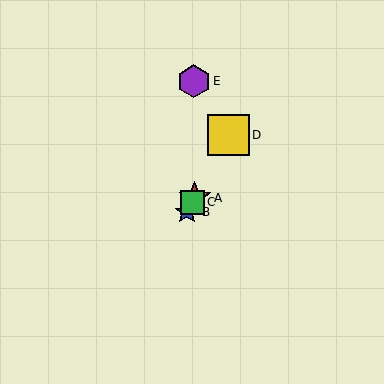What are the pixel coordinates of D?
Object D is at (228, 135).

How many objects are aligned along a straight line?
4 objects (A, B, C, D) are aligned along a straight line.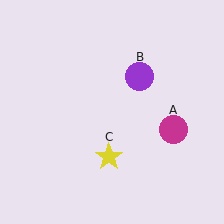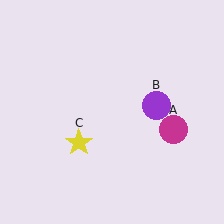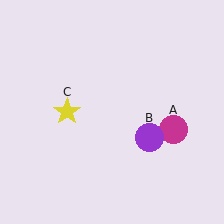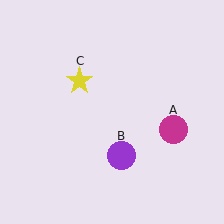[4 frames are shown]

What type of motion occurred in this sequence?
The purple circle (object B), yellow star (object C) rotated clockwise around the center of the scene.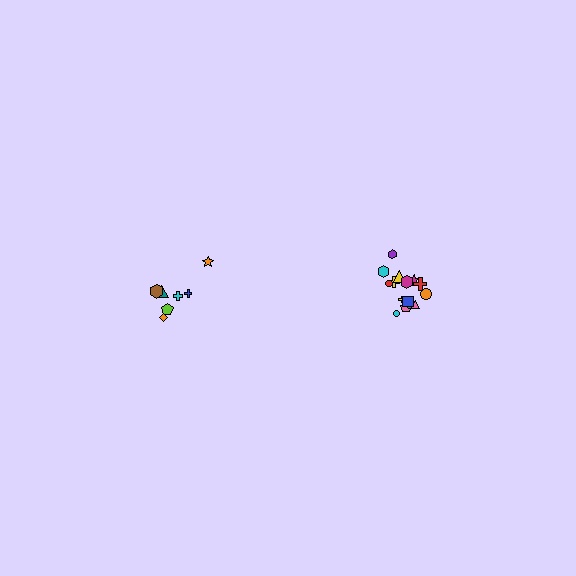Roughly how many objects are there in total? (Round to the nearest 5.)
Roughly 20 objects in total.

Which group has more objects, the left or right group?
The right group.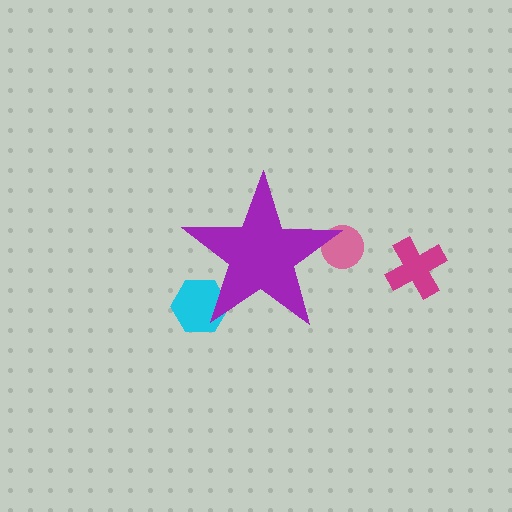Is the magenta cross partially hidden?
No, the magenta cross is fully visible.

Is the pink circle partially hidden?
Yes, the pink circle is partially hidden behind the purple star.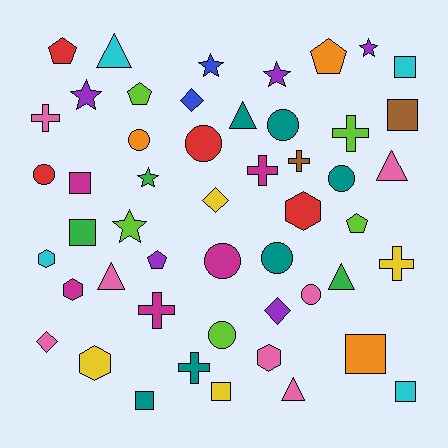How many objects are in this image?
There are 50 objects.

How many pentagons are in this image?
There are 5 pentagons.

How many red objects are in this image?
There are 4 red objects.